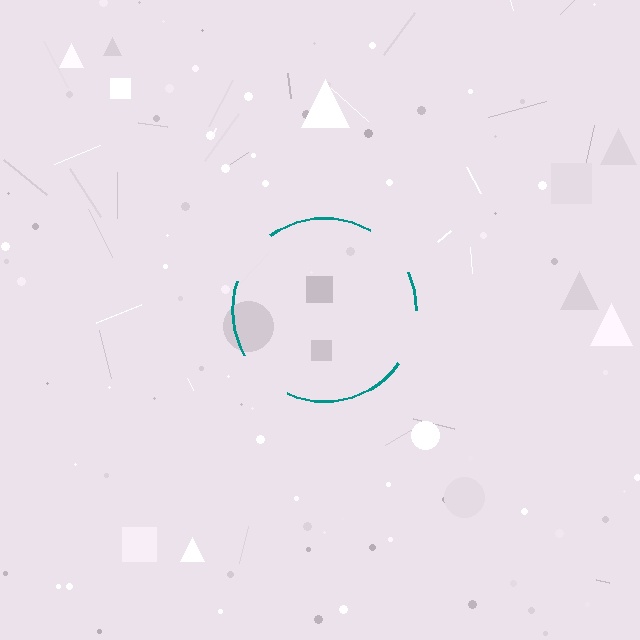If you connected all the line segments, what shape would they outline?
They would outline a circle.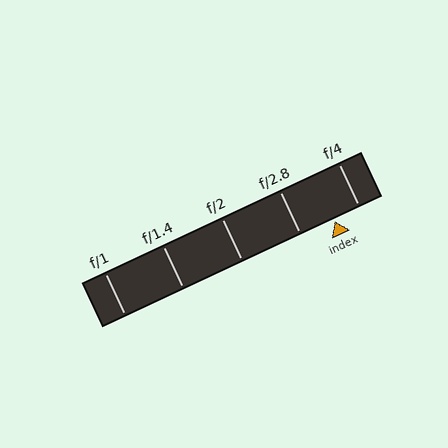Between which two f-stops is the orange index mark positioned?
The index mark is between f/2.8 and f/4.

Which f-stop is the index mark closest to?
The index mark is closest to f/4.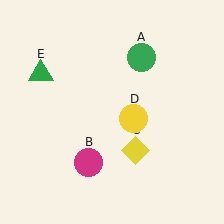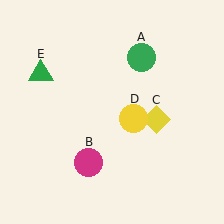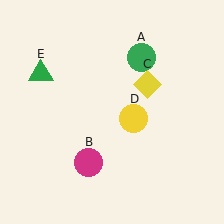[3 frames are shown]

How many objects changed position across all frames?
1 object changed position: yellow diamond (object C).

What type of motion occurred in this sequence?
The yellow diamond (object C) rotated counterclockwise around the center of the scene.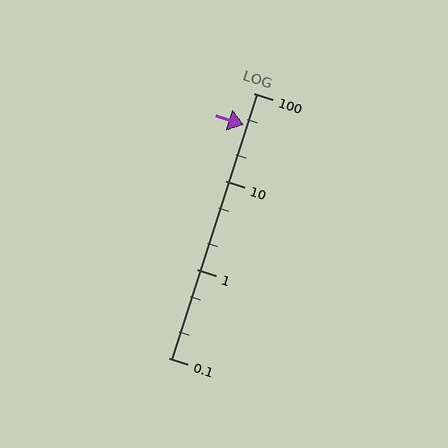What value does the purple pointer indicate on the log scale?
The pointer indicates approximately 43.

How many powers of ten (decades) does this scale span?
The scale spans 3 decades, from 0.1 to 100.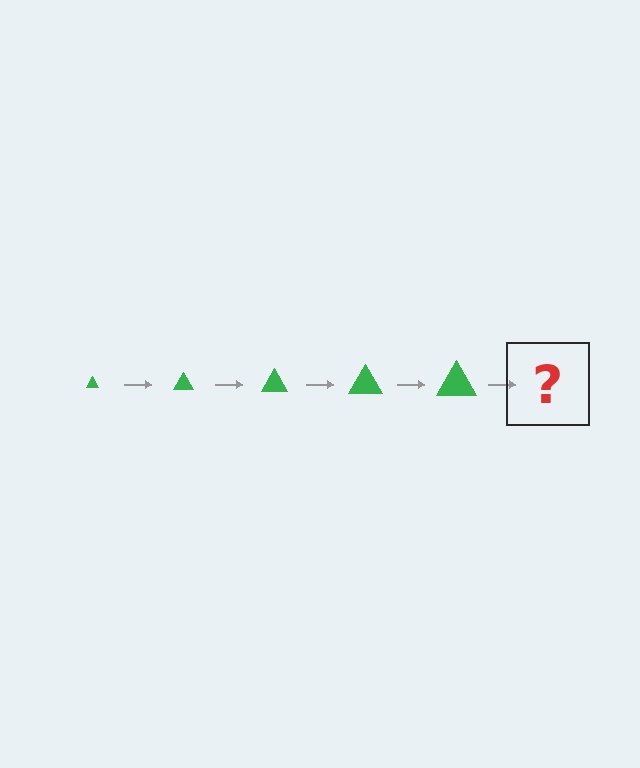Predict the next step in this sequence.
The next step is a green triangle, larger than the previous one.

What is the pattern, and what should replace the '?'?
The pattern is that the triangle gets progressively larger each step. The '?' should be a green triangle, larger than the previous one.